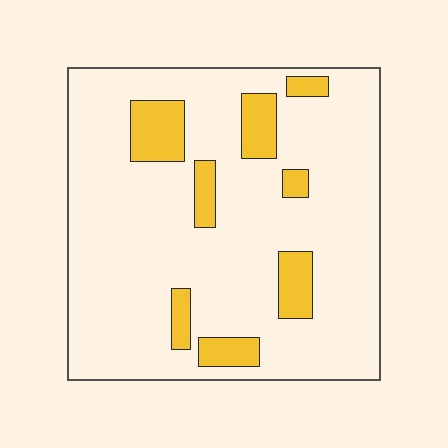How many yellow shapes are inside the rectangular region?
8.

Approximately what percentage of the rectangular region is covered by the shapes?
Approximately 15%.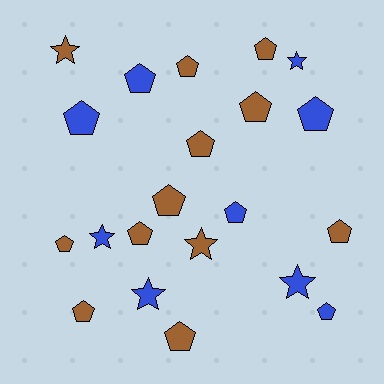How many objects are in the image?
There are 21 objects.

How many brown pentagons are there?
There are 10 brown pentagons.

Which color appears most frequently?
Brown, with 12 objects.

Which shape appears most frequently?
Pentagon, with 15 objects.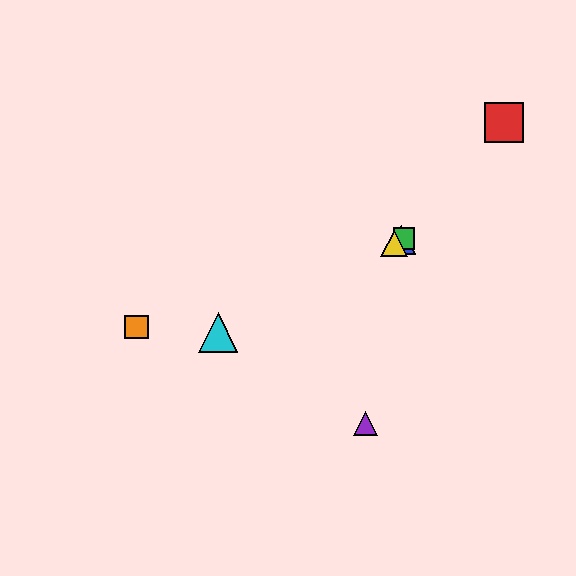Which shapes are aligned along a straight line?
The blue triangle, the green square, the yellow triangle, the cyan triangle are aligned along a straight line.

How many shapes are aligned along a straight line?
4 shapes (the blue triangle, the green square, the yellow triangle, the cyan triangle) are aligned along a straight line.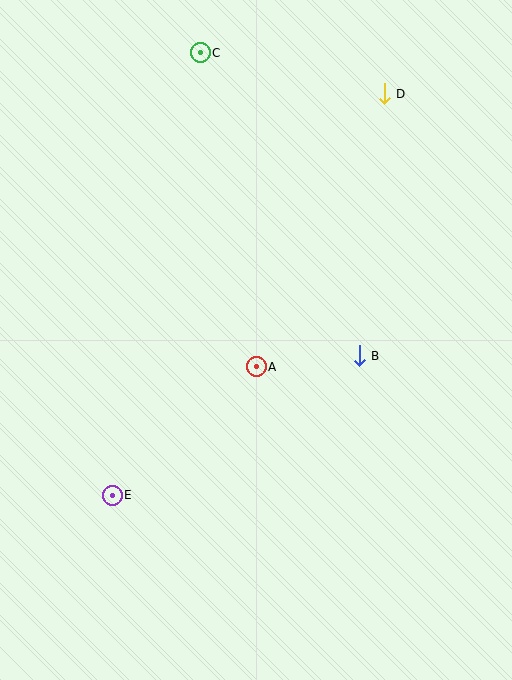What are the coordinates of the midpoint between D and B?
The midpoint between D and B is at (372, 225).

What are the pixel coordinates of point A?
Point A is at (256, 367).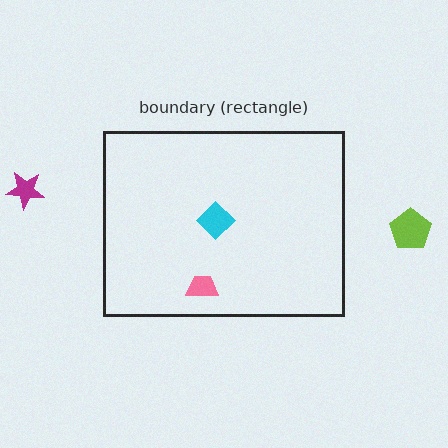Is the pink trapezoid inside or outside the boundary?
Inside.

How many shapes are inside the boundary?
2 inside, 2 outside.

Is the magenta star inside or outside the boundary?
Outside.